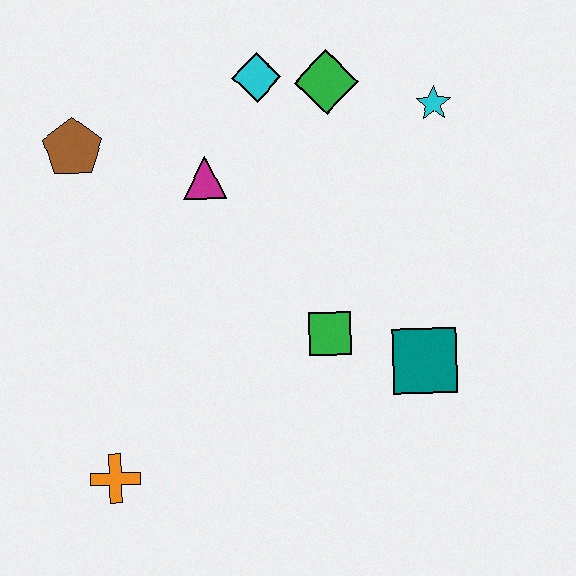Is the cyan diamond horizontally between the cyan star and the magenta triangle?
Yes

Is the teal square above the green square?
No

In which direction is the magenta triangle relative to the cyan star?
The magenta triangle is to the left of the cyan star.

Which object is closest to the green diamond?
The cyan diamond is closest to the green diamond.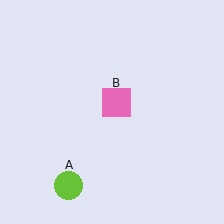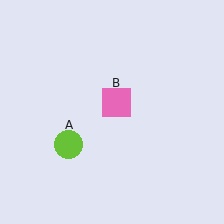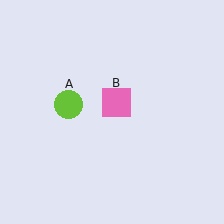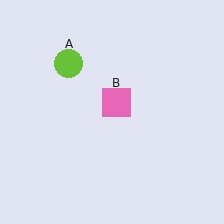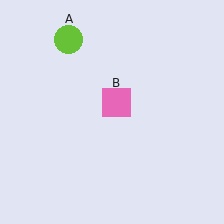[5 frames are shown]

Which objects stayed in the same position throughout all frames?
Pink square (object B) remained stationary.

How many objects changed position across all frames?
1 object changed position: lime circle (object A).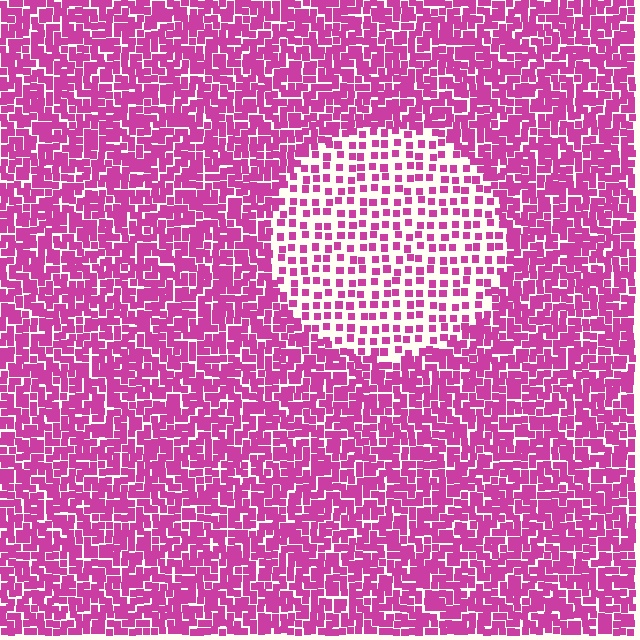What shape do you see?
I see a circle.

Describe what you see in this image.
The image contains small magenta elements arranged at two different densities. A circle-shaped region is visible where the elements are less densely packed than the surrounding area.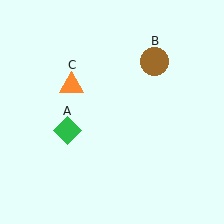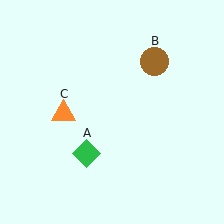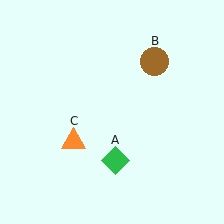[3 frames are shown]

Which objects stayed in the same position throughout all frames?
Brown circle (object B) remained stationary.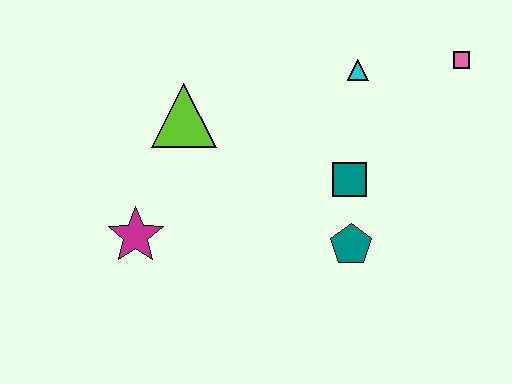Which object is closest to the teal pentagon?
The teal square is closest to the teal pentagon.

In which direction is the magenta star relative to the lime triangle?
The magenta star is below the lime triangle.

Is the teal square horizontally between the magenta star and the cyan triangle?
Yes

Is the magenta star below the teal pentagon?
No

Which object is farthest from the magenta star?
The pink square is farthest from the magenta star.